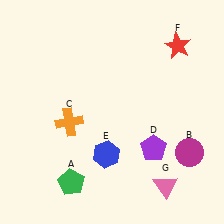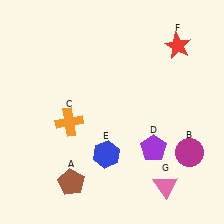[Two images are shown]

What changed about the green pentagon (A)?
In Image 1, A is green. In Image 2, it changed to brown.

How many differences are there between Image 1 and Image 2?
There is 1 difference between the two images.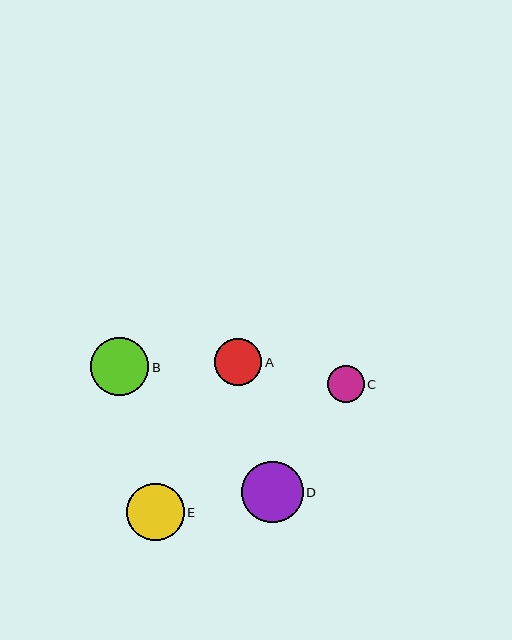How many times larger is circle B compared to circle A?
Circle B is approximately 1.2 times the size of circle A.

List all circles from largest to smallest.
From largest to smallest: D, B, E, A, C.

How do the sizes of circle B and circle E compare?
Circle B and circle E are approximately the same size.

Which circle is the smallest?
Circle C is the smallest with a size of approximately 37 pixels.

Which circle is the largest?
Circle D is the largest with a size of approximately 61 pixels.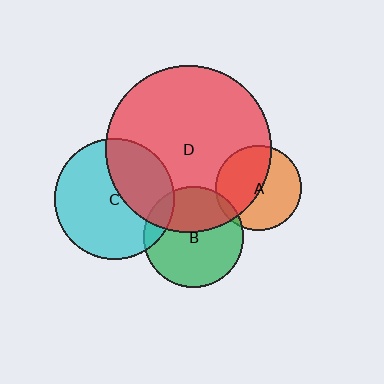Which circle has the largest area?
Circle D (red).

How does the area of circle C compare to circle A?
Approximately 2.0 times.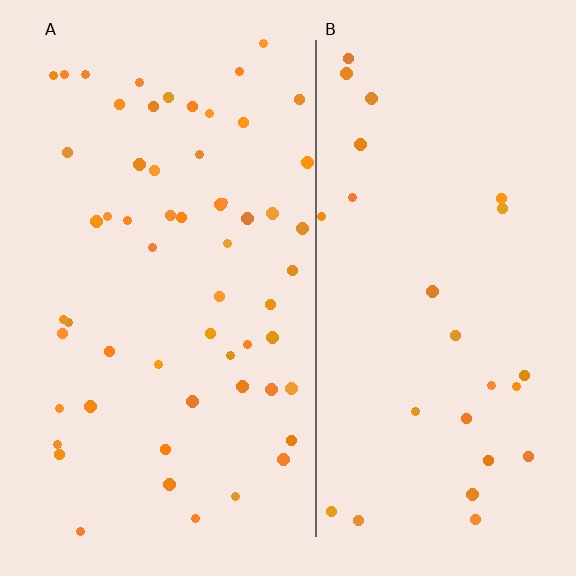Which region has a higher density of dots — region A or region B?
A (the left).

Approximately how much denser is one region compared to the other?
Approximately 2.2× — region A over region B.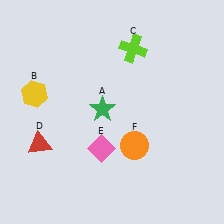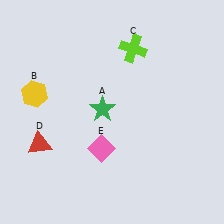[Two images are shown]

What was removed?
The orange circle (F) was removed in Image 2.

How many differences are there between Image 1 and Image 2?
There is 1 difference between the two images.